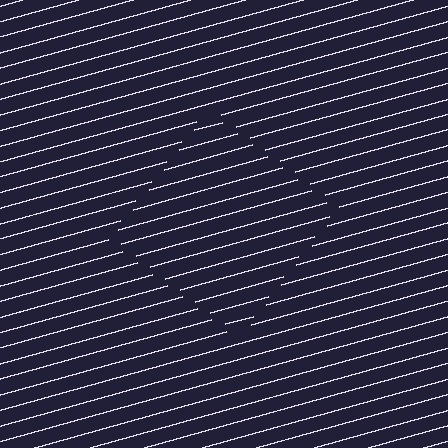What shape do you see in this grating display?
An illusory square. The interior of the shape contains the same grating, shifted by half a period — the contour is defined by the phase discontinuity where line-ends from the inner and outer gratings abut.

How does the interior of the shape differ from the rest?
The interior of the shape contains the same grating, shifted by half a period — the contour is defined by the phase discontinuity where line-ends from the inner and outer gratings abut.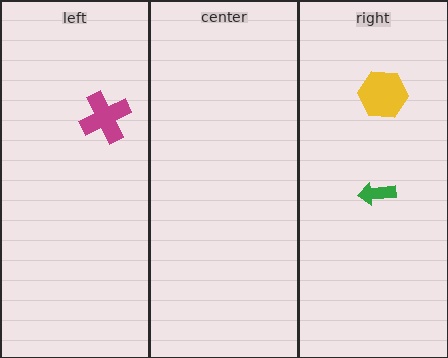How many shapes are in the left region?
1.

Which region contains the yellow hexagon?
The right region.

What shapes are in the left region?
The magenta cross.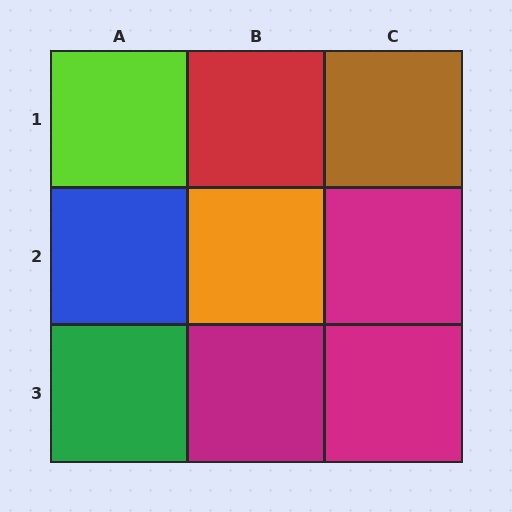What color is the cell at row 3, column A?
Green.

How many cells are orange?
1 cell is orange.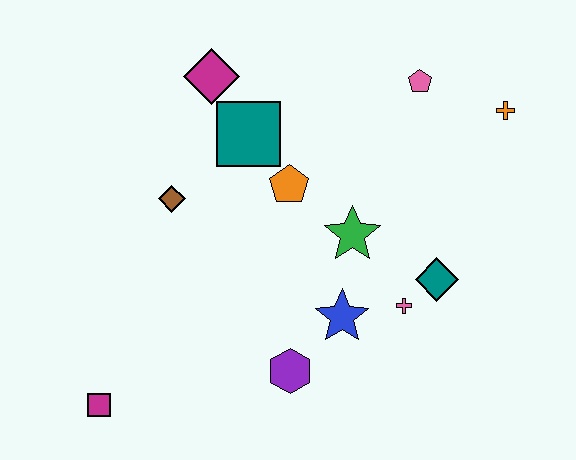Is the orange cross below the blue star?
No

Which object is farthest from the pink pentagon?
The magenta square is farthest from the pink pentagon.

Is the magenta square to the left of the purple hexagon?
Yes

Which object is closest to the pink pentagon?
The orange cross is closest to the pink pentagon.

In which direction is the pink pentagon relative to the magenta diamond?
The pink pentagon is to the right of the magenta diamond.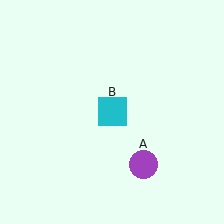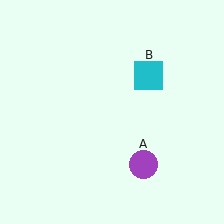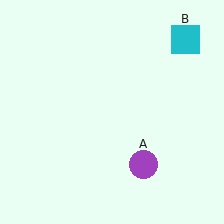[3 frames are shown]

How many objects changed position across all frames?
1 object changed position: cyan square (object B).